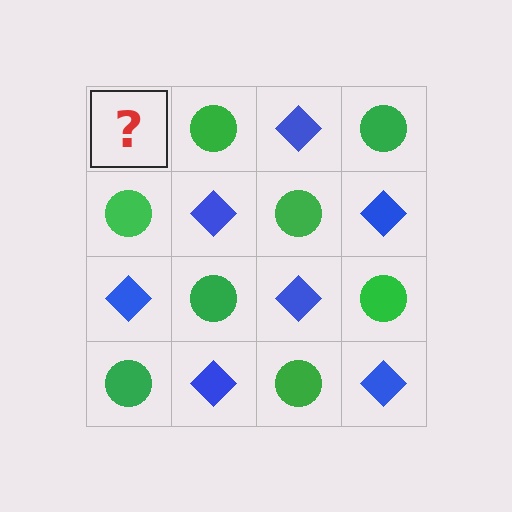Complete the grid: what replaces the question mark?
The question mark should be replaced with a blue diamond.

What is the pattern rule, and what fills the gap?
The rule is that it alternates blue diamond and green circle in a checkerboard pattern. The gap should be filled with a blue diamond.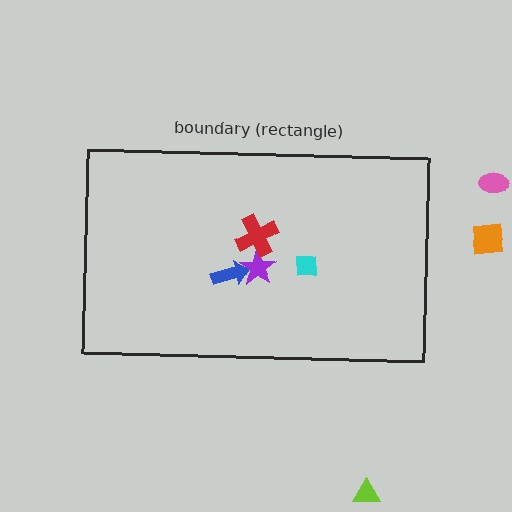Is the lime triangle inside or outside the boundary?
Outside.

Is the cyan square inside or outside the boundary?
Inside.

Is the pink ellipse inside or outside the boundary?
Outside.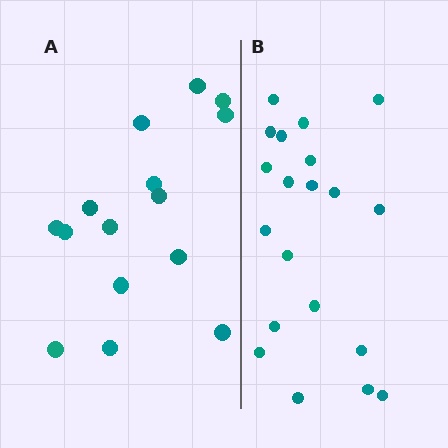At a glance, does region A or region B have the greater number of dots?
Region B (the right region) has more dots.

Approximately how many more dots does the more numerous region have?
Region B has about 5 more dots than region A.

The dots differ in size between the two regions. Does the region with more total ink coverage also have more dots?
No. Region A has more total ink coverage because its dots are larger, but region B actually contains more individual dots. Total area can be misleading — the number of items is what matters here.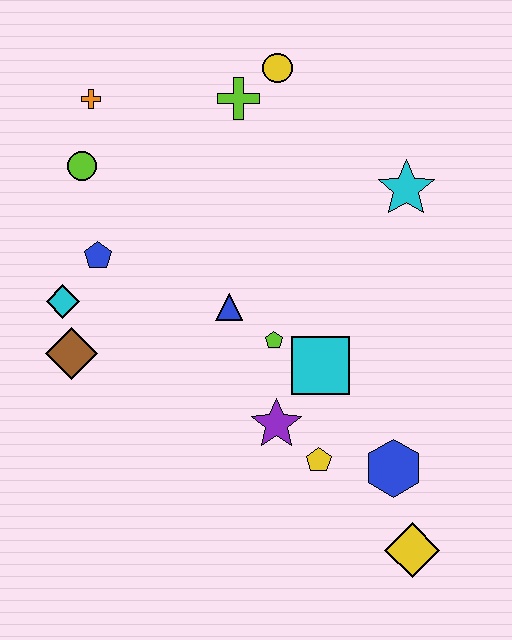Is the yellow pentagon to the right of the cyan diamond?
Yes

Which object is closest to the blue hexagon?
The yellow pentagon is closest to the blue hexagon.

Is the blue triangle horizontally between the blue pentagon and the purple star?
Yes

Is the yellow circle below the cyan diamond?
No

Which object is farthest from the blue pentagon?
The yellow diamond is farthest from the blue pentagon.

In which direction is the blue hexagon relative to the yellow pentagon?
The blue hexagon is to the right of the yellow pentagon.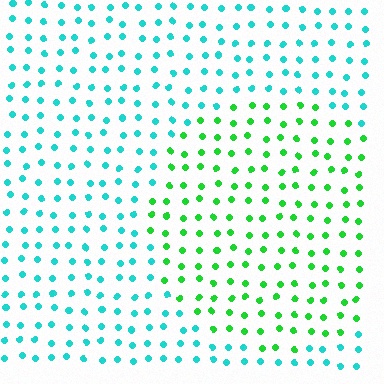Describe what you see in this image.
The image is filled with small cyan elements in a uniform arrangement. A circle-shaped region is visible where the elements are tinted to a slightly different hue, forming a subtle color boundary.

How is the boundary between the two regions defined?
The boundary is defined purely by a slight shift in hue (about 51 degrees). Spacing, size, and orientation are identical on both sides.